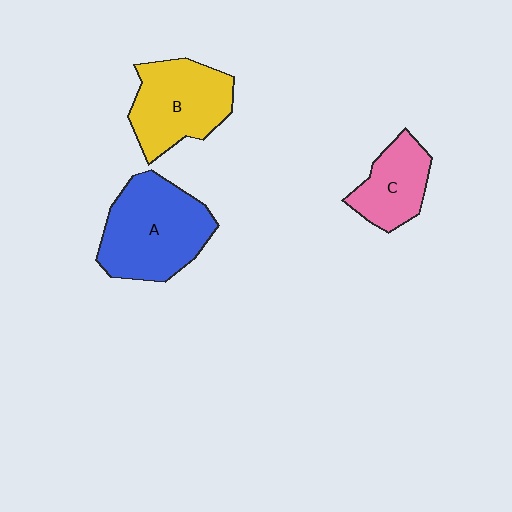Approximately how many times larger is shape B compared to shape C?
Approximately 1.5 times.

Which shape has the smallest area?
Shape C (pink).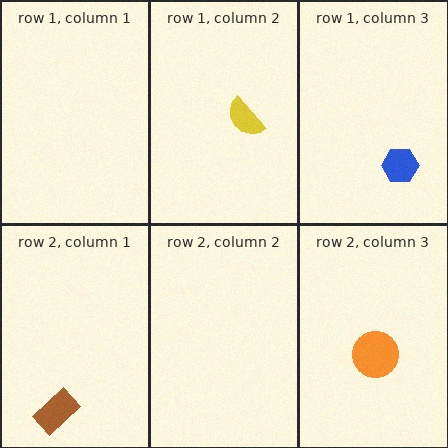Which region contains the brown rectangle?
The row 2, column 1 region.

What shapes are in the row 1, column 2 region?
The yellow semicircle.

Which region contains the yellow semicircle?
The row 1, column 2 region.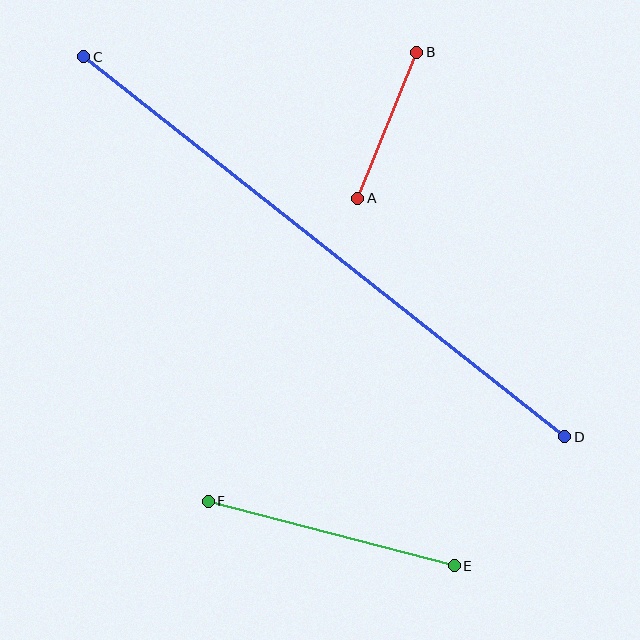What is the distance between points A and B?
The distance is approximately 157 pixels.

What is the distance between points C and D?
The distance is approximately 613 pixels.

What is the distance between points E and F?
The distance is approximately 254 pixels.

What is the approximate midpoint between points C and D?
The midpoint is at approximately (324, 247) pixels.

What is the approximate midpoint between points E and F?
The midpoint is at approximately (331, 534) pixels.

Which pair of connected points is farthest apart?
Points C and D are farthest apart.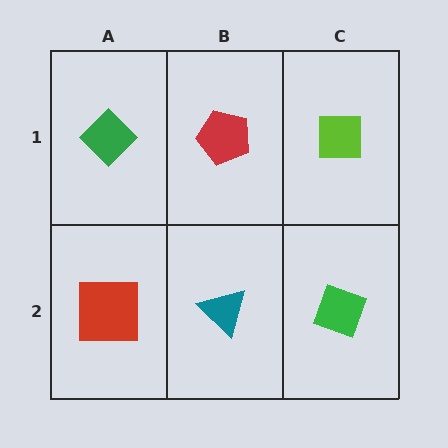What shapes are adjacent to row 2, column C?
A lime square (row 1, column C), a teal triangle (row 2, column B).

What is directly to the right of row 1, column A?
A red pentagon.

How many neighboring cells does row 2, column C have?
2.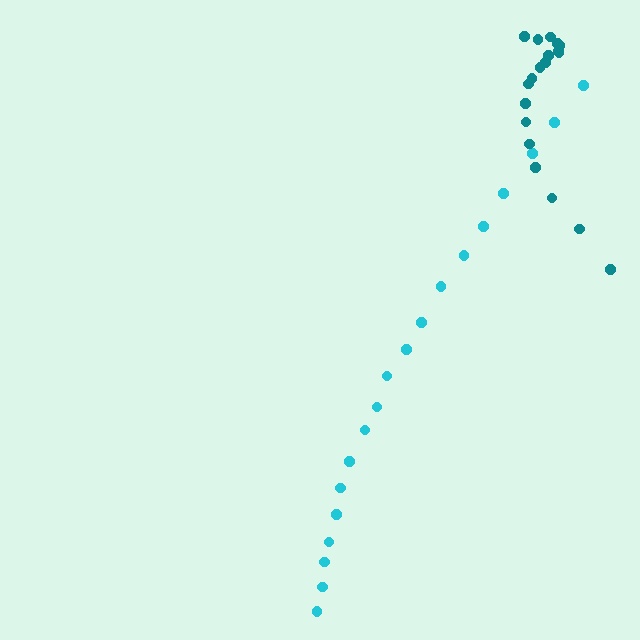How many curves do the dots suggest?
There are 2 distinct paths.